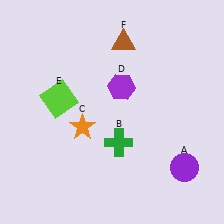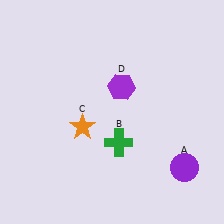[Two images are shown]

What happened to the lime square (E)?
The lime square (E) was removed in Image 2. It was in the top-left area of Image 1.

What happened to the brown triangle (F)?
The brown triangle (F) was removed in Image 2. It was in the top-right area of Image 1.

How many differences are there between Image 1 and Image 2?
There are 2 differences between the two images.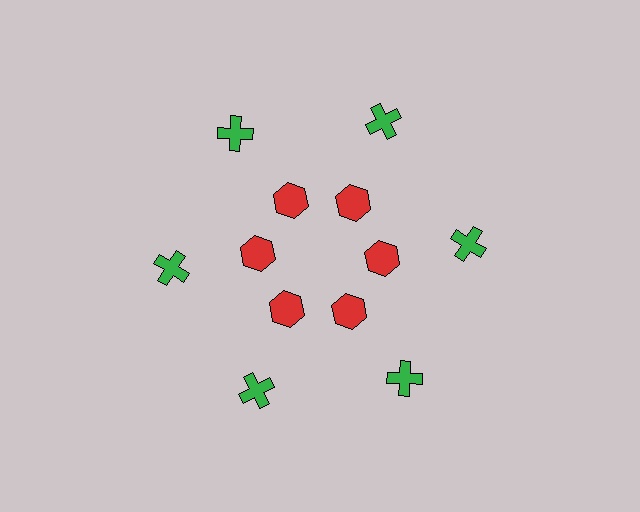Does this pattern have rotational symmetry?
Yes, this pattern has 6-fold rotational symmetry. It looks the same after rotating 60 degrees around the center.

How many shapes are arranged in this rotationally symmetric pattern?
There are 12 shapes, arranged in 6 groups of 2.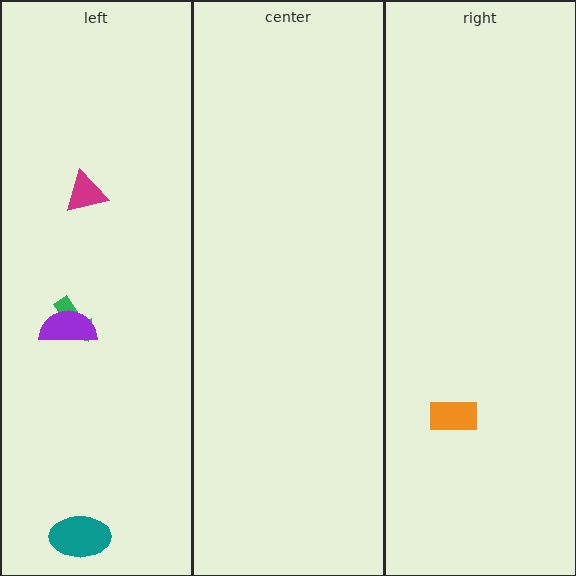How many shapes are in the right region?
1.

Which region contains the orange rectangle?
The right region.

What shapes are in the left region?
The green arrow, the teal ellipse, the magenta triangle, the purple semicircle.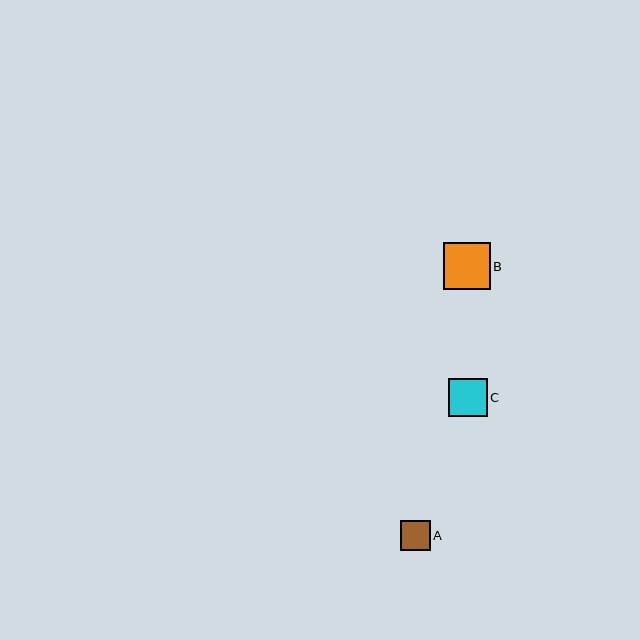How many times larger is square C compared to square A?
Square C is approximately 1.3 times the size of square A.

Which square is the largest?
Square B is the largest with a size of approximately 47 pixels.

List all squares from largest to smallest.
From largest to smallest: B, C, A.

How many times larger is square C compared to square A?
Square C is approximately 1.3 times the size of square A.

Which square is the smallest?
Square A is the smallest with a size of approximately 29 pixels.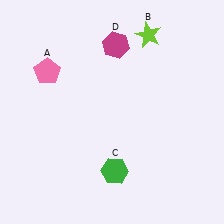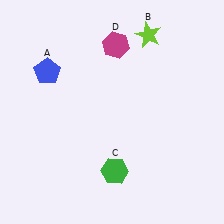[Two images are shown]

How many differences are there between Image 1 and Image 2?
There is 1 difference between the two images.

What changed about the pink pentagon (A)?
In Image 1, A is pink. In Image 2, it changed to blue.